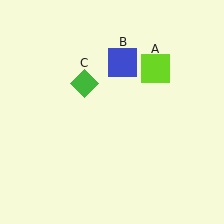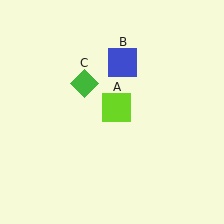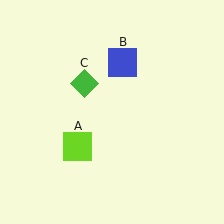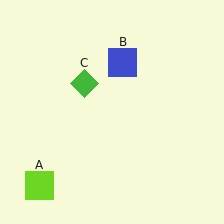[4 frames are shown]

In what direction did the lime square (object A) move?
The lime square (object A) moved down and to the left.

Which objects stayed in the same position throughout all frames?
Blue square (object B) and green diamond (object C) remained stationary.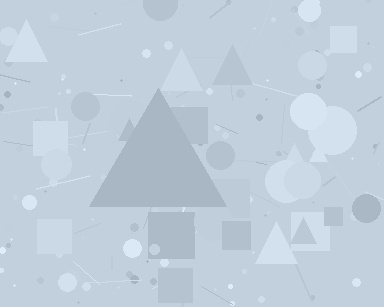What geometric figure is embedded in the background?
A triangle is embedded in the background.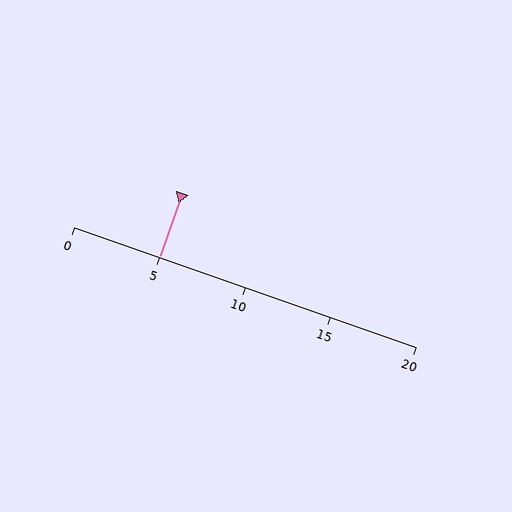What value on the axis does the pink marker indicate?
The marker indicates approximately 5.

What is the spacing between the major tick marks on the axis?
The major ticks are spaced 5 apart.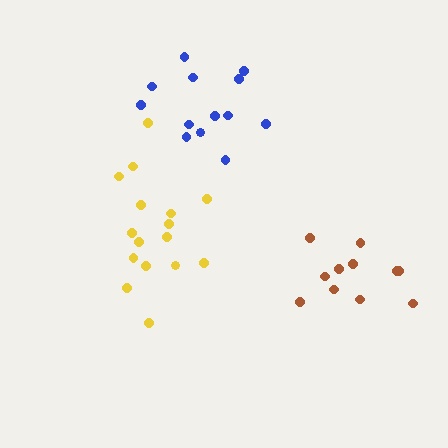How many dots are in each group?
Group 1: 11 dots, Group 2: 13 dots, Group 3: 16 dots (40 total).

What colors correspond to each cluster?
The clusters are colored: brown, blue, yellow.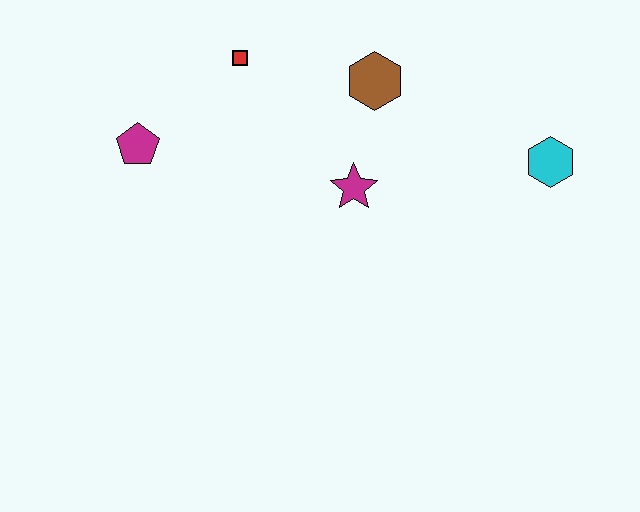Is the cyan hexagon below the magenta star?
No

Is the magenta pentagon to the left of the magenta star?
Yes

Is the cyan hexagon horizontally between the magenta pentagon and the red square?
No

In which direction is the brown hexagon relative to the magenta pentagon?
The brown hexagon is to the right of the magenta pentagon.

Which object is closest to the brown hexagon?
The magenta star is closest to the brown hexagon.